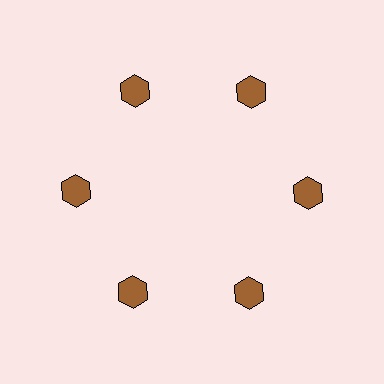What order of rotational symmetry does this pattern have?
This pattern has 6-fold rotational symmetry.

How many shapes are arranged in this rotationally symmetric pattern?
There are 6 shapes, arranged in 6 groups of 1.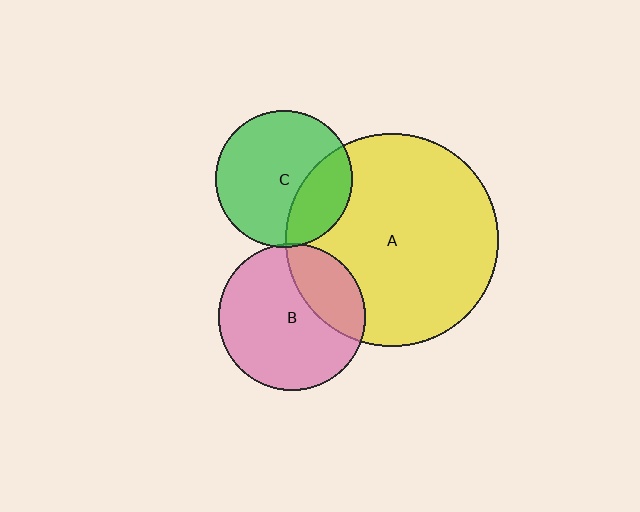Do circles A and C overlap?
Yes.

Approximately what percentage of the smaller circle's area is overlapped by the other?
Approximately 30%.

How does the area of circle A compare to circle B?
Approximately 2.1 times.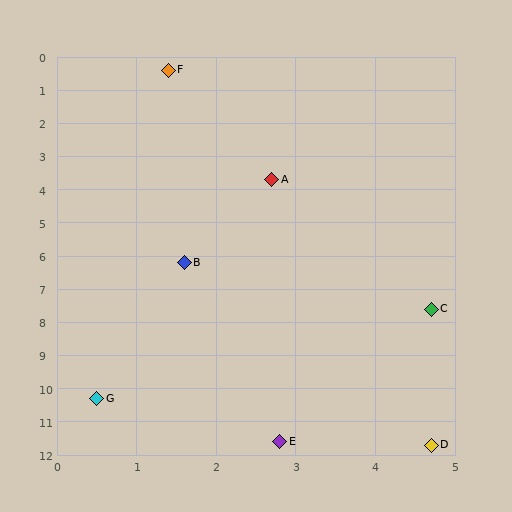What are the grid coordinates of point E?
Point E is at approximately (2.8, 11.6).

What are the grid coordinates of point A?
Point A is at approximately (2.7, 3.7).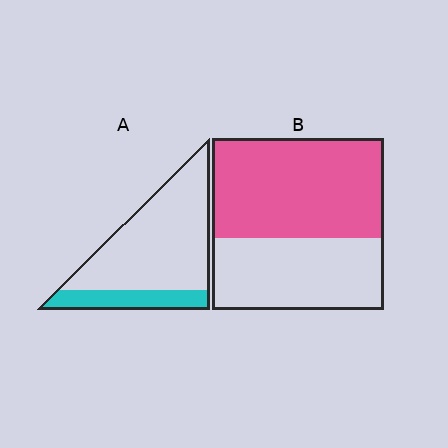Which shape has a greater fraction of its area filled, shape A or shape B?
Shape B.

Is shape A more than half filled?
No.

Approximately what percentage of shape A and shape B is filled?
A is approximately 20% and B is approximately 60%.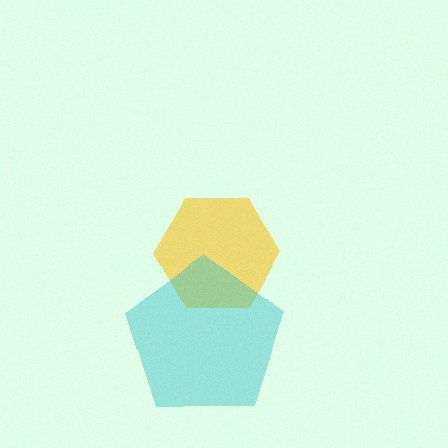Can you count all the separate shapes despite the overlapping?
Yes, there are 2 separate shapes.